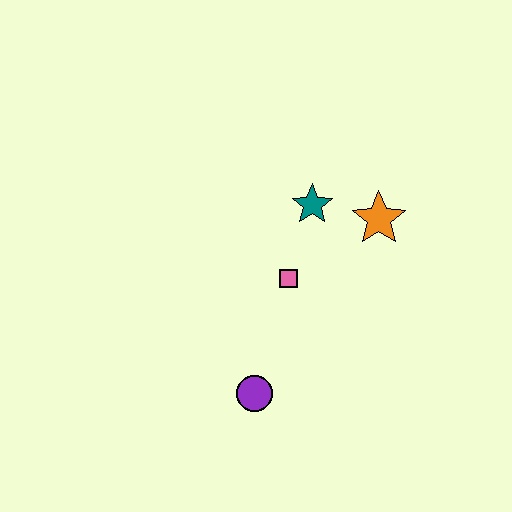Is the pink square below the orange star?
Yes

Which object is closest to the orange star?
The teal star is closest to the orange star.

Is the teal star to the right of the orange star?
No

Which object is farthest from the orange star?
The purple circle is farthest from the orange star.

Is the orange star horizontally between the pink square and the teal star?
No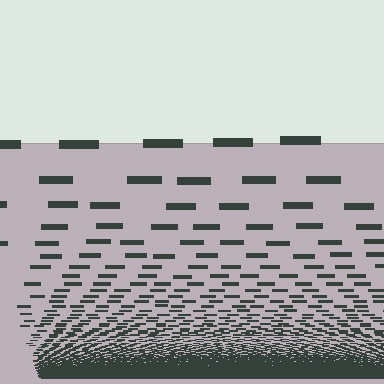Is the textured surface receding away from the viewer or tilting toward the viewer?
The surface appears to tilt toward the viewer. Texture elements get larger and sparser toward the top.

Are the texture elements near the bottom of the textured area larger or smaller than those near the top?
Smaller. The gradient is inverted — elements near the bottom are smaller and denser.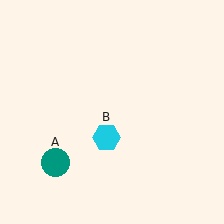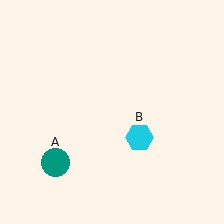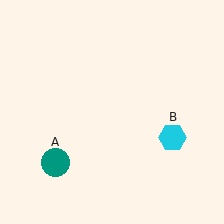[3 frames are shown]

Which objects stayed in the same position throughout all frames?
Teal circle (object A) remained stationary.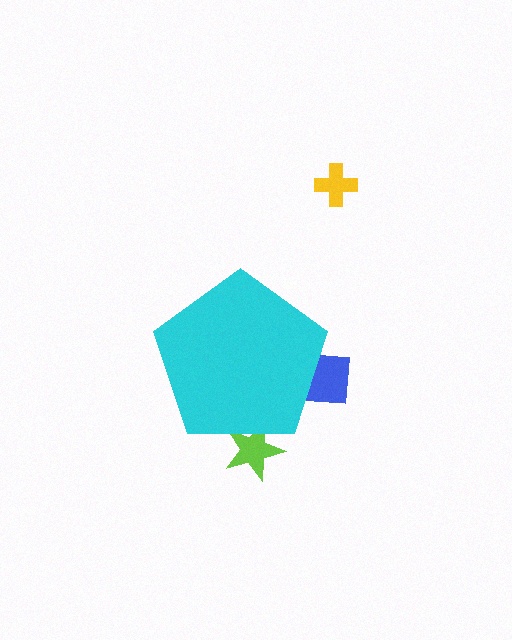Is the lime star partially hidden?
Yes, the lime star is partially hidden behind the cyan pentagon.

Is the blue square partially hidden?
Yes, the blue square is partially hidden behind the cyan pentagon.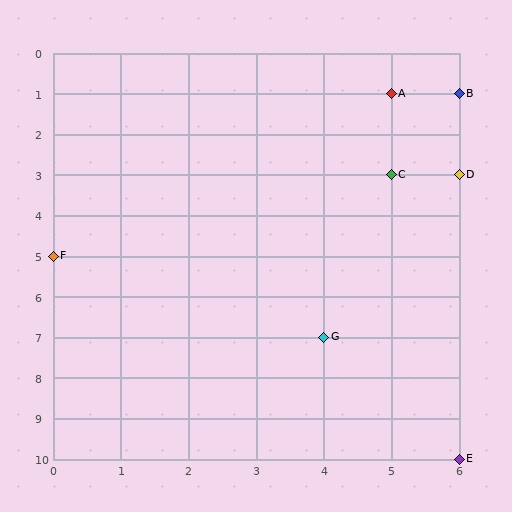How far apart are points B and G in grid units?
Points B and G are 2 columns and 6 rows apart (about 6.3 grid units diagonally).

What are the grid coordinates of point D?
Point D is at grid coordinates (6, 3).